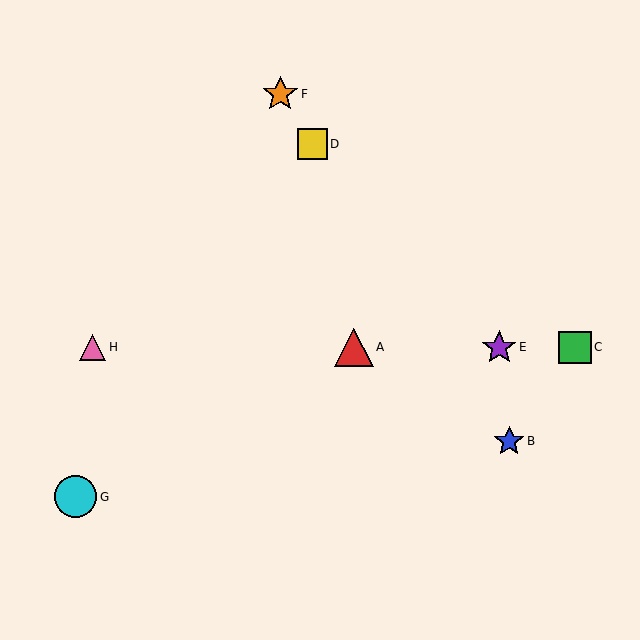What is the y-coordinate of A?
Object A is at y≈347.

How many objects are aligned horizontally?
4 objects (A, C, E, H) are aligned horizontally.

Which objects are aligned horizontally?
Objects A, C, E, H are aligned horizontally.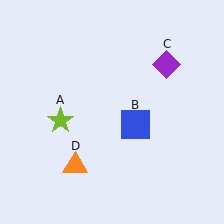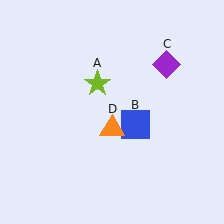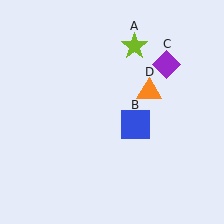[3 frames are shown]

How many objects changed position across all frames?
2 objects changed position: lime star (object A), orange triangle (object D).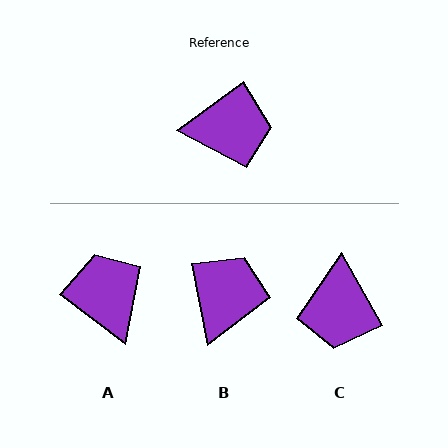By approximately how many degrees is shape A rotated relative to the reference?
Approximately 107 degrees counter-clockwise.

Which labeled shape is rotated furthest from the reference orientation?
A, about 107 degrees away.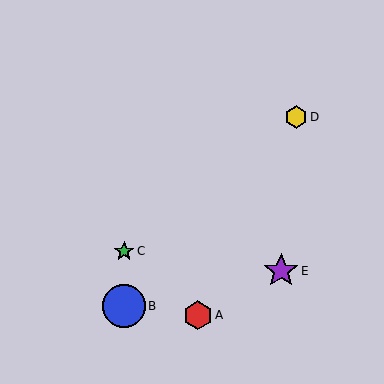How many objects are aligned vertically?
2 objects (B, C) are aligned vertically.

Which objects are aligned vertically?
Objects B, C are aligned vertically.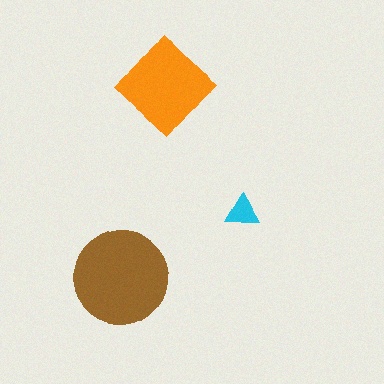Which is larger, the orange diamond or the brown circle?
The brown circle.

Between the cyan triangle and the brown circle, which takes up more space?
The brown circle.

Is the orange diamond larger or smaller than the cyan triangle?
Larger.